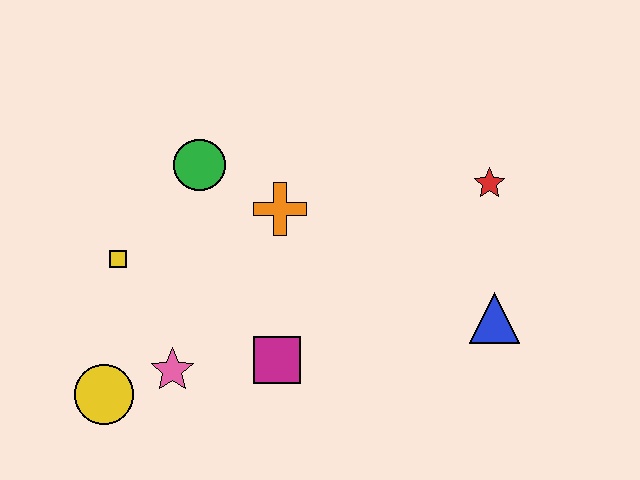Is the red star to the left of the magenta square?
No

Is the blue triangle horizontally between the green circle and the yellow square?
No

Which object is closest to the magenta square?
The pink star is closest to the magenta square.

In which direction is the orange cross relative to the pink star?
The orange cross is above the pink star.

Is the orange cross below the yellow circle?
No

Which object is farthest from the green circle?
The blue triangle is farthest from the green circle.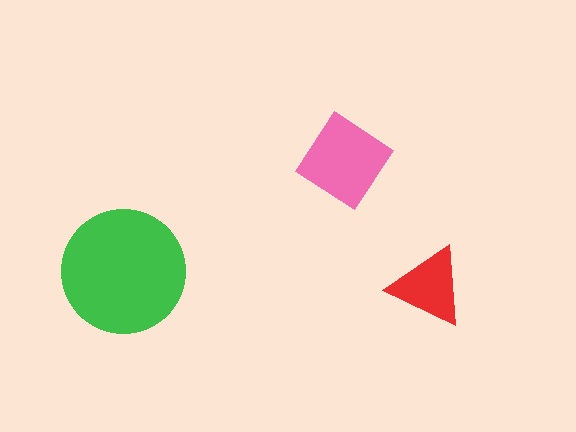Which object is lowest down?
The red triangle is bottommost.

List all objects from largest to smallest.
The green circle, the pink diamond, the red triangle.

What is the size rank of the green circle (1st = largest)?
1st.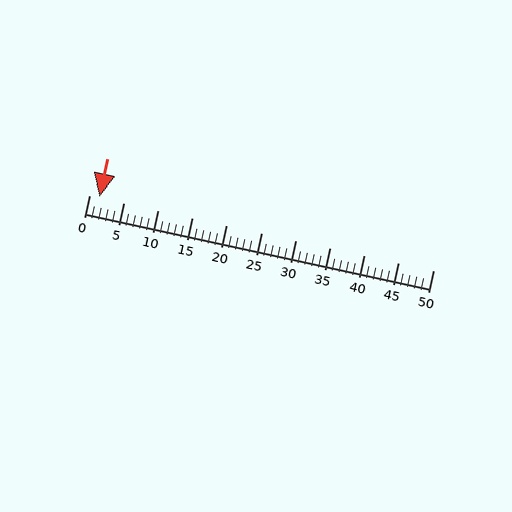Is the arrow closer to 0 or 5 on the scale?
The arrow is closer to 0.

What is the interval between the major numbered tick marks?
The major tick marks are spaced 5 units apart.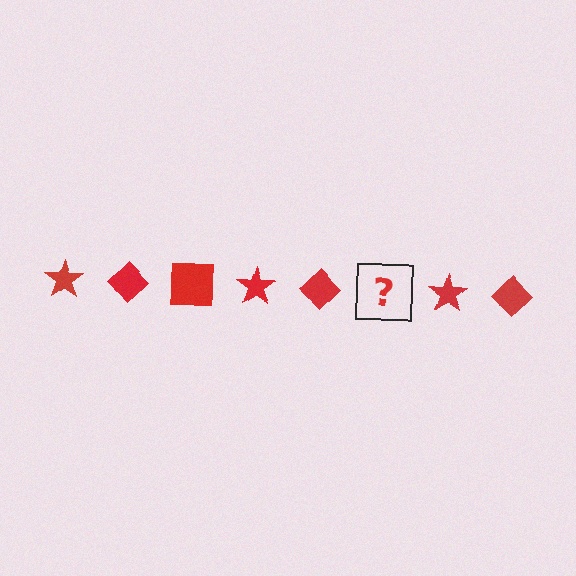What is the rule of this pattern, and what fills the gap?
The rule is that the pattern cycles through star, diamond, square shapes in red. The gap should be filled with a red square.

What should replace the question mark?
The question mark should be replaced with a red square.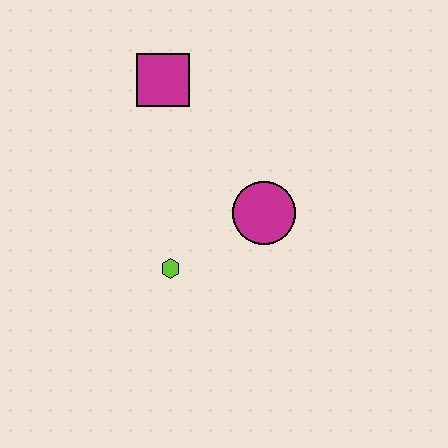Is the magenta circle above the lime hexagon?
Yes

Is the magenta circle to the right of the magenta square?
Yes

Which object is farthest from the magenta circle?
The magenta square is farthest from the magenta circle.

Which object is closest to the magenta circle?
The lime hexagon is closest to the magenta circle.